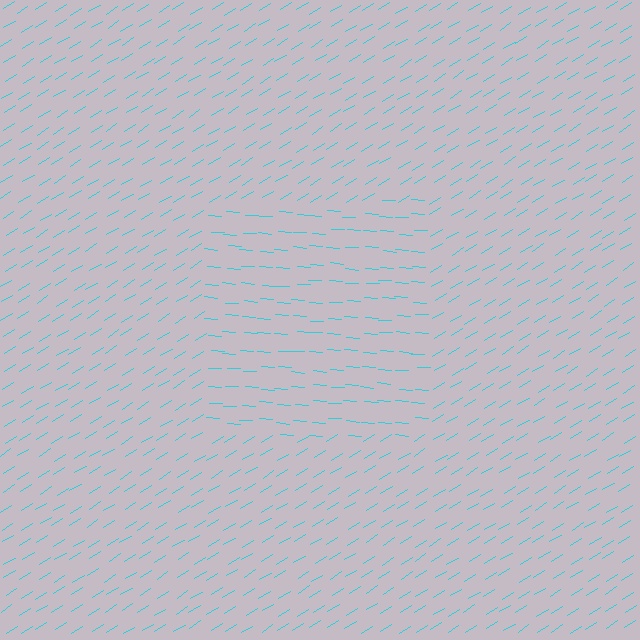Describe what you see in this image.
The image is filled with small cyan line segments. A rectangle region in the image has lines oriented differently from the surrounding lines, creating a visible texture boundary.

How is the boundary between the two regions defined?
The boundary is defined purely by a change in line orientation (approximately 36 degrees difference). All lines are the same color and thickness.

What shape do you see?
I see a rectangle.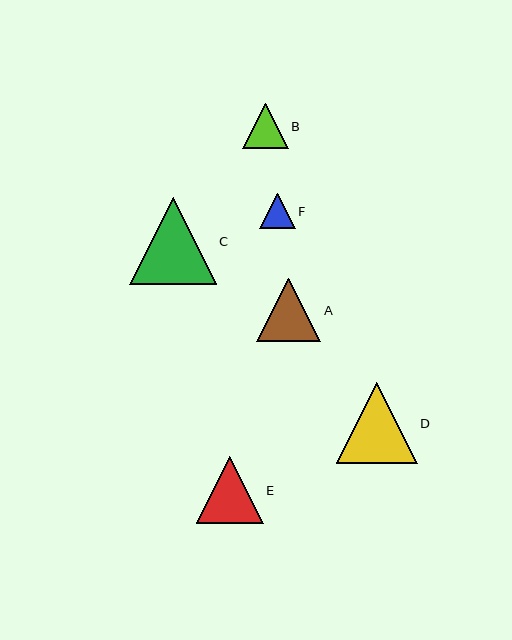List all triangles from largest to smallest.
From largest to smallest: C, D, E, A, B, F.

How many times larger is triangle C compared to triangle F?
Triangle C is approximately 2.4 times the size of triangle F.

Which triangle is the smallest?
Triangle F is the smallest with a size of approximately 35 pixels.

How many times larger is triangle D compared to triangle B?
Triangle D is approximately 1.8 times the size of triangle B.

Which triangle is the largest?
Triangle C is the largest with a size of approximately 87 pixels.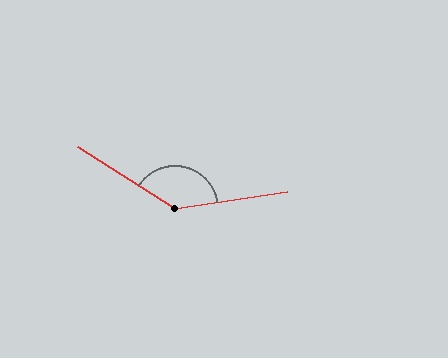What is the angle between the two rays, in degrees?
Approximately 139 degrees.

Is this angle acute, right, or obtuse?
It is obtuse.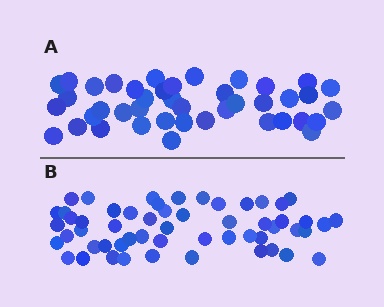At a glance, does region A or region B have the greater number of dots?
Region B (the bottom region) has more dots.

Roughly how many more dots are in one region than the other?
Region B has approximately 15 more dots than region A.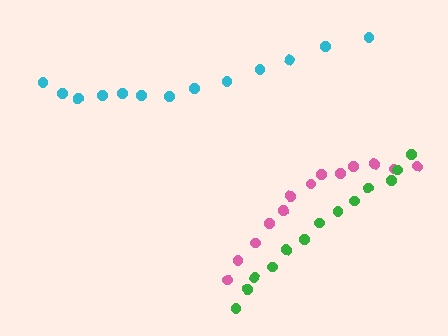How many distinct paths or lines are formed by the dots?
There are 3 distinct paths.